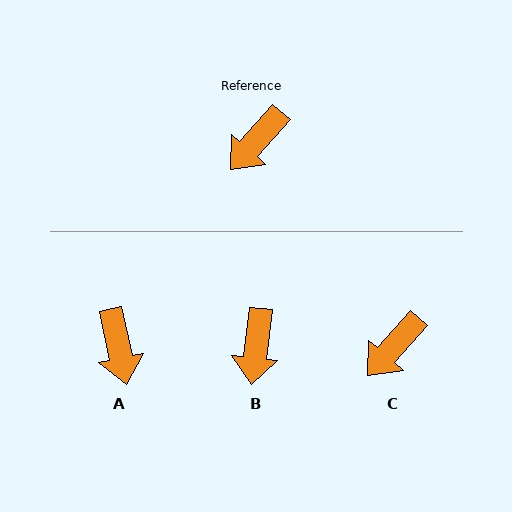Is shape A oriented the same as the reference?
No, it is off by about 53 degrees.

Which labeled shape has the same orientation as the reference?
C.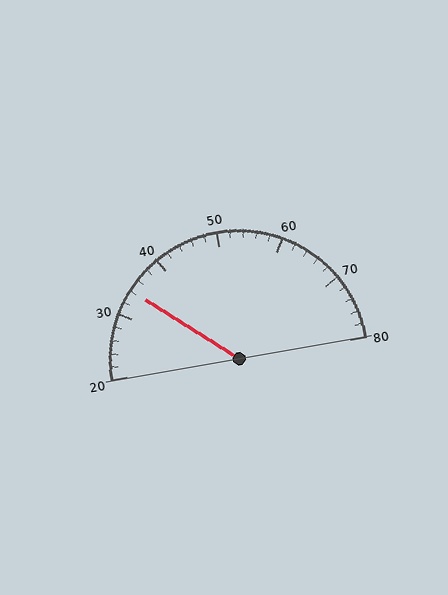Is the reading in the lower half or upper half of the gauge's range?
The reading is in the lower half of the range (20 to 80).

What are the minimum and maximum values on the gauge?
The gauge ranges from 20 to 80.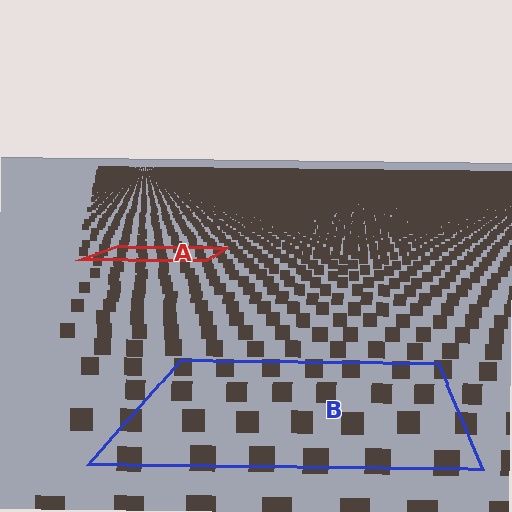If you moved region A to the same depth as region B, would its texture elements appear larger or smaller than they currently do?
They would appear larger. At a closer depth, the same texture elements are projected at a bigger on-screen size.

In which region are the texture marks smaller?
The texture marks are smaller in region A, because it is farther away.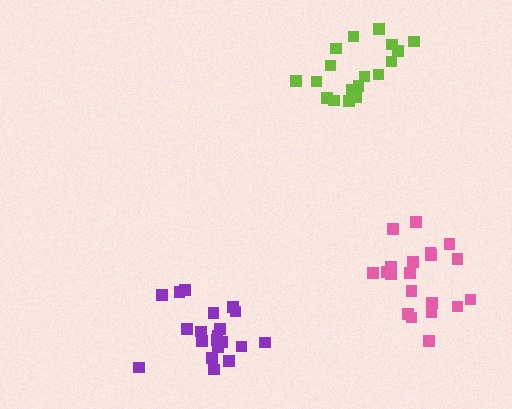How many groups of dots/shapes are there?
There are 3 groups.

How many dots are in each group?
Group 1: 20 dots, Group 2: 18 dots, Group 3: 20 dots (58 total).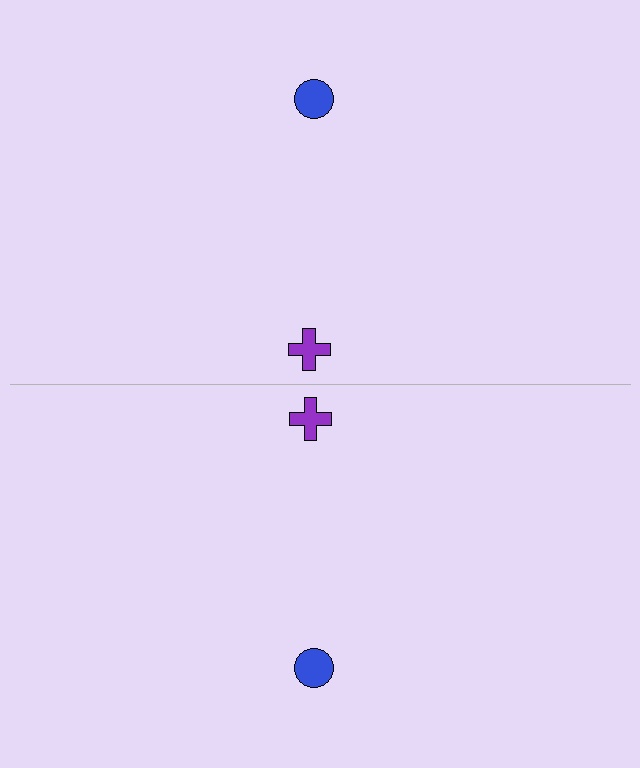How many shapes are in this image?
There are 4 shapes in this image.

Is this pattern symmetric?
Yes, this pattern has bilateral (reflection) symmetry.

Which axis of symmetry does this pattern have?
The pattern has a horizontal axis of symmetry running through the center of the image.